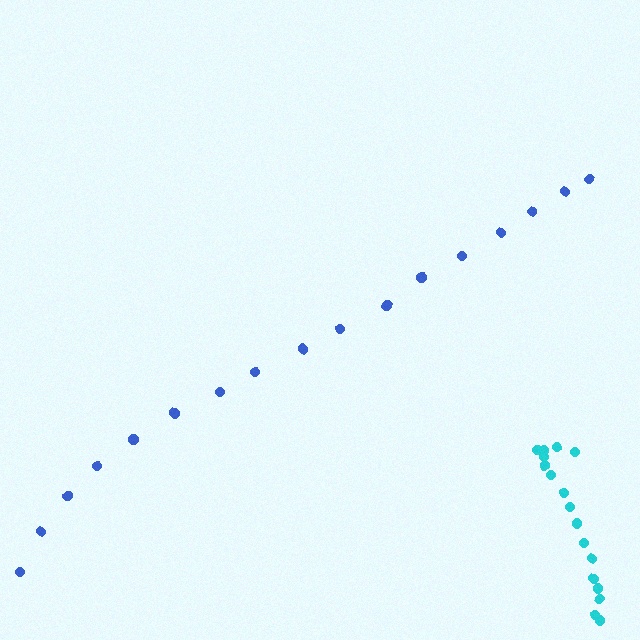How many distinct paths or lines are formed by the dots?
There are 2 distinct paths.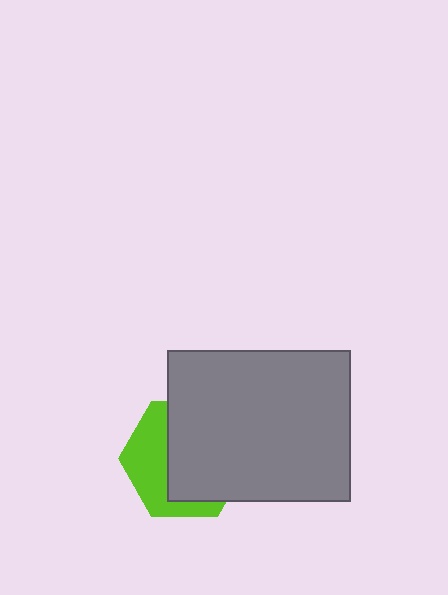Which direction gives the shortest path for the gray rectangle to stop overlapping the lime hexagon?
Moving right gives the shortest separation.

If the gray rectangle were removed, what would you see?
You would see the complete lime hexagon.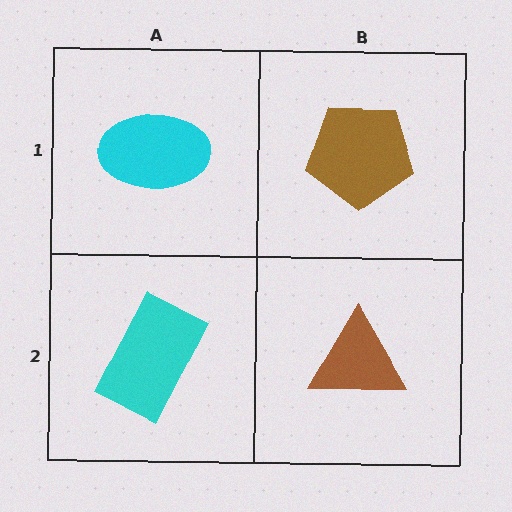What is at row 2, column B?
A brown triangle.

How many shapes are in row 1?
2 shapes.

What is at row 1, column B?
A brown pentagon.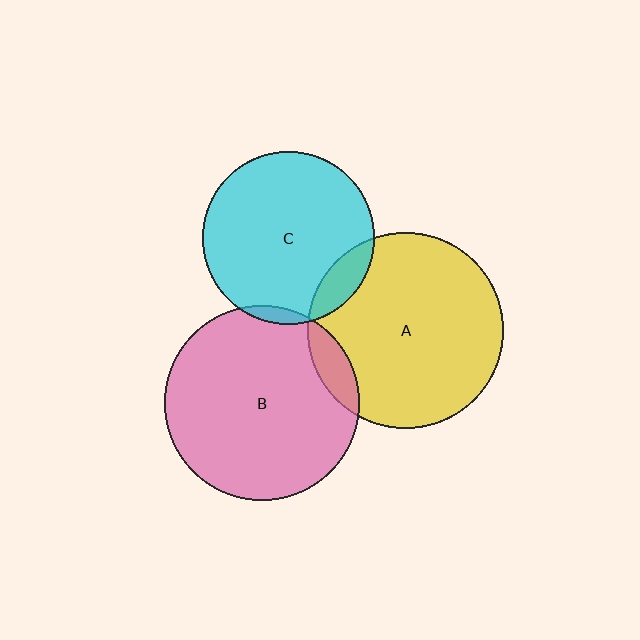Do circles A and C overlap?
Yes.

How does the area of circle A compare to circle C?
Approximately 1.3 times.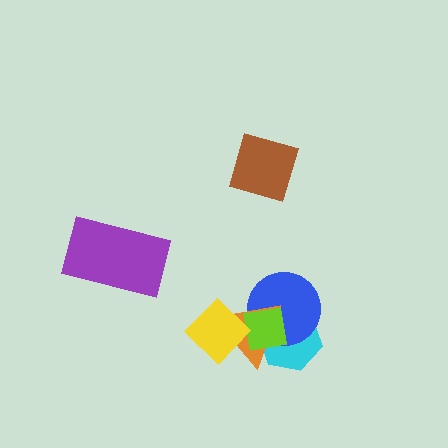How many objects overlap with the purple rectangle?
0 objects overlap with the purple rectangle.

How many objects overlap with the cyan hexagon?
3 objects overlap with the cyan hexagon.